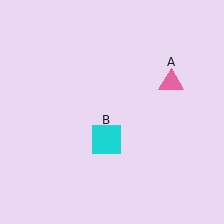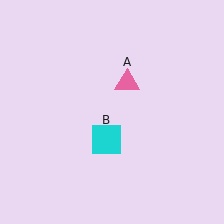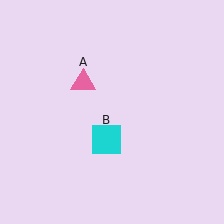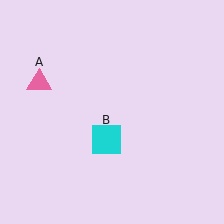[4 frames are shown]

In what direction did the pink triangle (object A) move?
The pink triangle (object A) moved left.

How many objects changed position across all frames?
1 object changed position: pink triangle (object A).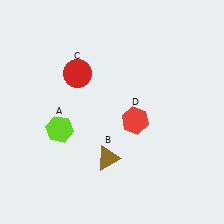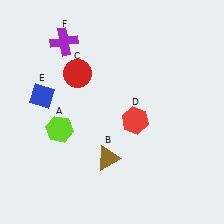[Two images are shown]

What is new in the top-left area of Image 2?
A purple cross (F) was added in the top-left area of Image 2.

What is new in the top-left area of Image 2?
A blue diamond (E) was added in the top-left area of Image 2.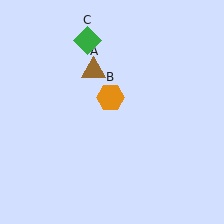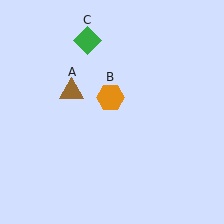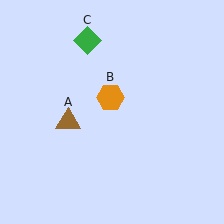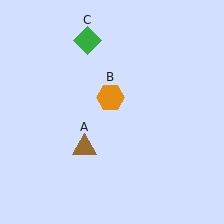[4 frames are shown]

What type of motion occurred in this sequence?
The brown triangle (object A) rotated counterclockwise around the center of the scene.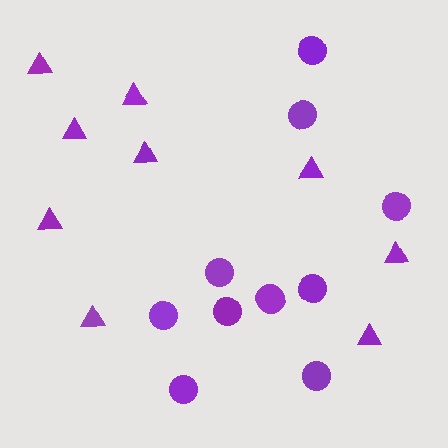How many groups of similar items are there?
There are 2 groups: one group of triangles (9) and one group of circles (10).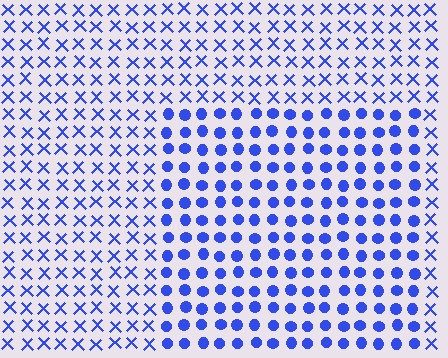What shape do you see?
I see a rectangle.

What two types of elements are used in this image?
The image uses circles inside the rectangle region and X marks outside it.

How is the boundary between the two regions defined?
The boundary is defined by a change in element shape: circles inside vs. X marks outside. All elements share the same color and spacing.